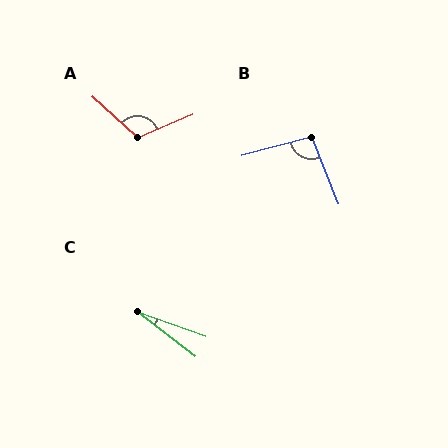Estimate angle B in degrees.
Approximately 97 degrees.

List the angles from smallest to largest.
C (18°), B (97°), A (114°).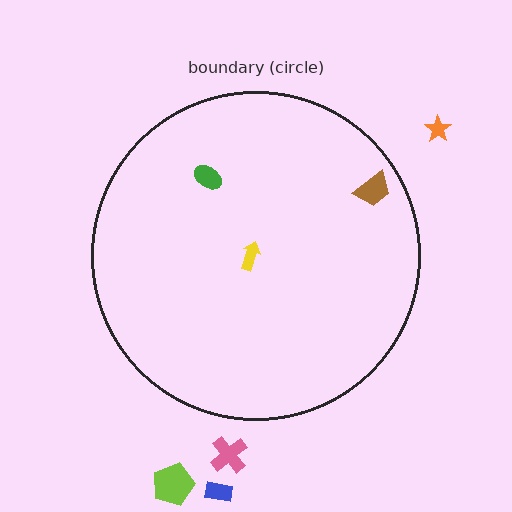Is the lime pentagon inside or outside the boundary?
Outside.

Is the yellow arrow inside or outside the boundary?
Inside.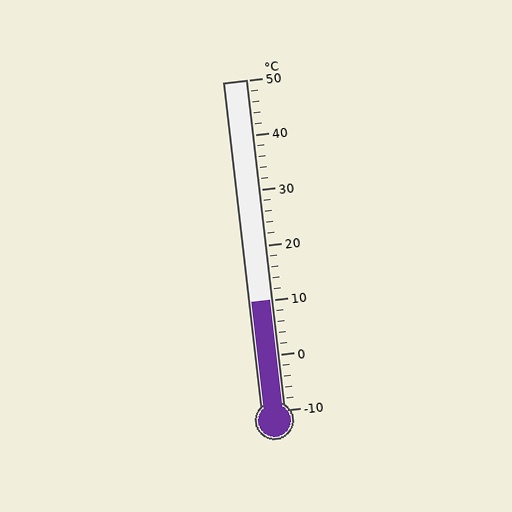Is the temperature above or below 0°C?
The temperature is above 0°C.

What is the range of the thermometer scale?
The thermometer scale ranges from -10°C to 50°C.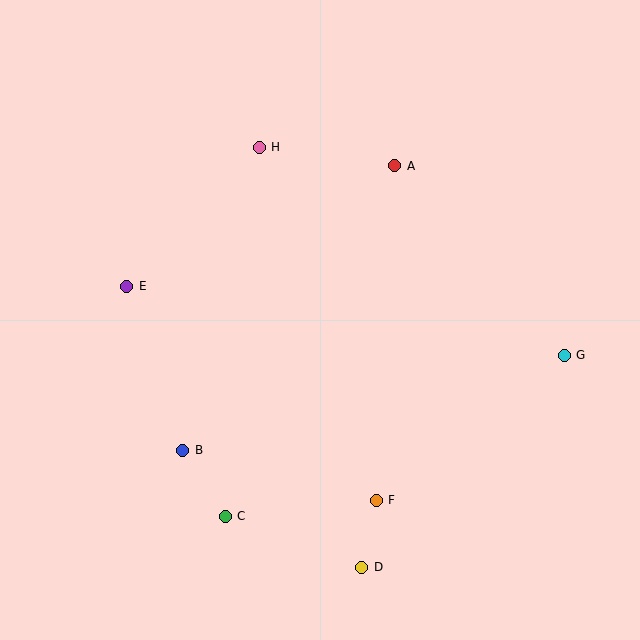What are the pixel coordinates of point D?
Point D is at (362, 567).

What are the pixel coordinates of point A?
Point A is at (395, 166).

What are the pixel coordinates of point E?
Point E is at (127, 286).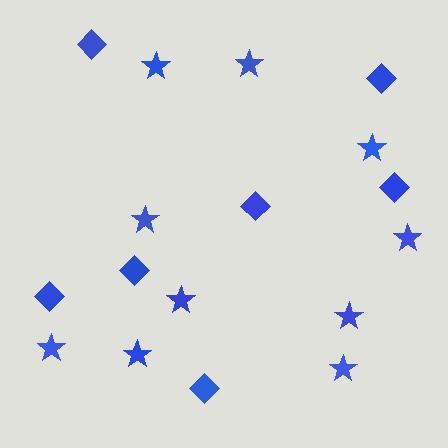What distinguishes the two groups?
There are 2 groups: one group of diamonds (7) and one group of stars (10).